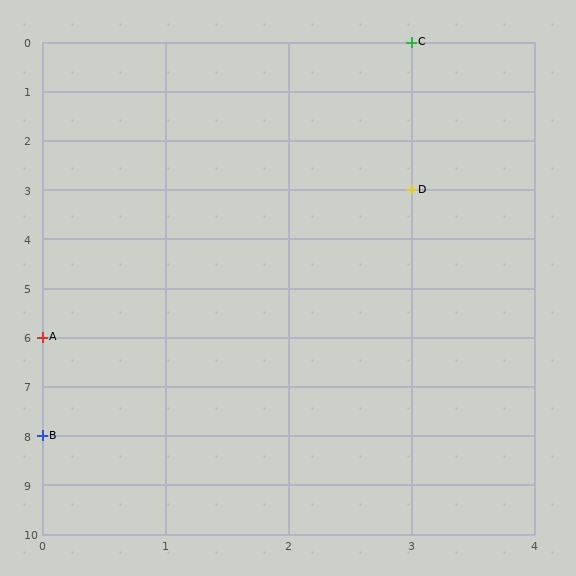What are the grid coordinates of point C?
Point C is at grid coordinates (3, 0).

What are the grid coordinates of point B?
Point B is at grid coordinates (0, 8).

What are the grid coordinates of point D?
Point D is at grid coordinates (3, 3).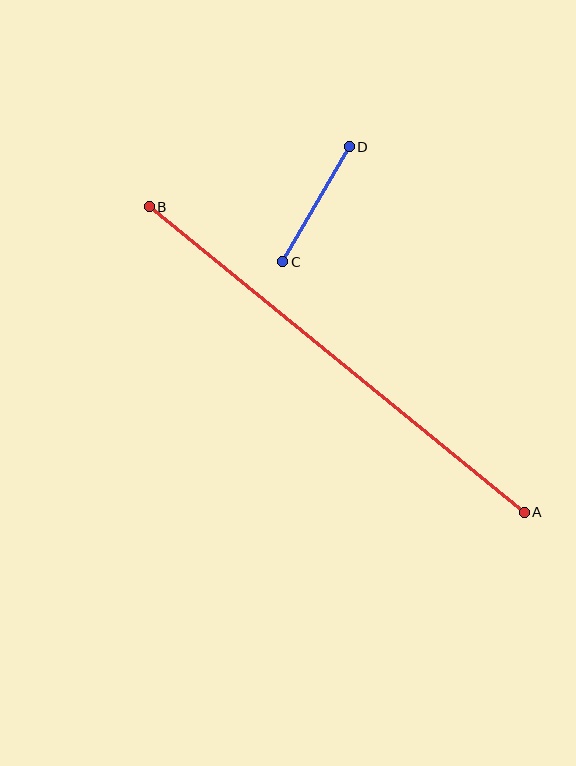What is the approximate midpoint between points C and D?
The midpoint is at approximately (316, 204) pixels.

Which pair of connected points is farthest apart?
Points A and B are farthest apart.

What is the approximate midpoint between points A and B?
The midpoint is at approximately (337, 360) pixels.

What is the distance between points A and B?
The distance is approximately 484 pixels.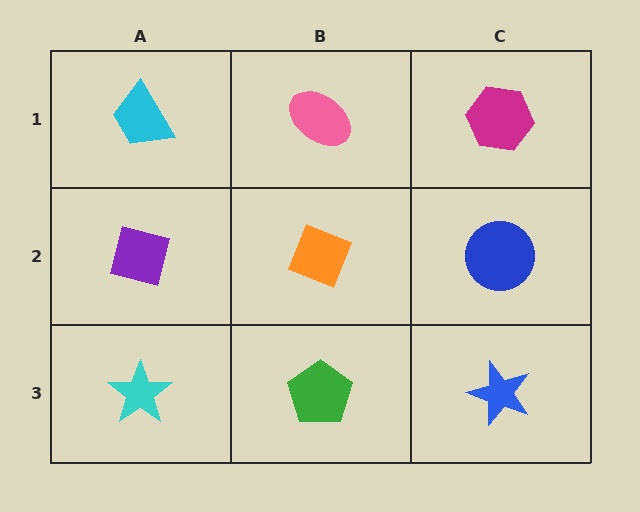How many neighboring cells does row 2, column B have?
4.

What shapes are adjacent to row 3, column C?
A blue circle (row 2, column C), a green pentagon (row 3, column B).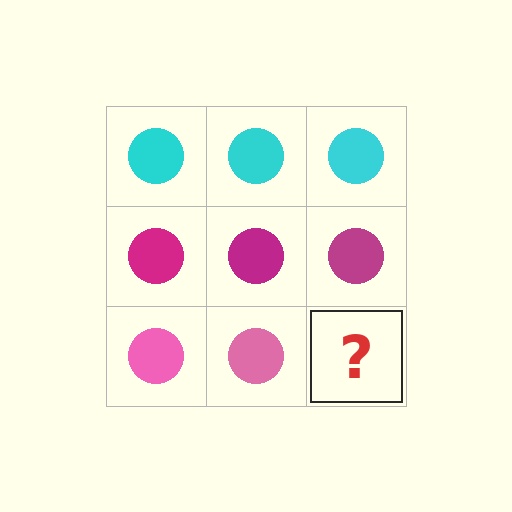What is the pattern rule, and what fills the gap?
The rule is that each row has a consistent color. The gap should be filled with a pink circle.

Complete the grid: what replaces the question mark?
The question mark should be replaced with a pink circle.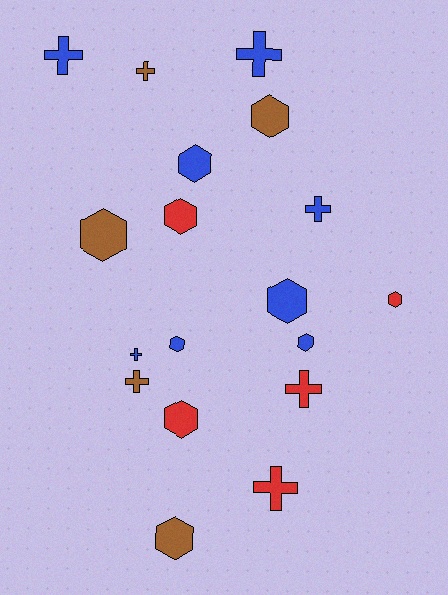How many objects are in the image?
There are 18 objects.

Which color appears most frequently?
Blue, with 8 objects.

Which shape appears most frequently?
Hexagon, with 10 objects.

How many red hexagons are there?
There are 3 red hexagons.